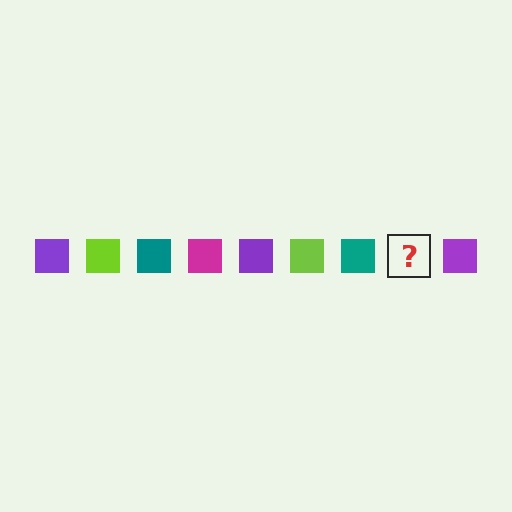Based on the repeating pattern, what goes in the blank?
The blank should be a magenta square.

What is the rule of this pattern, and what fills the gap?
The rule is that the pattern cycles through purple, lime, teal, magenta squares. The gap should be filled with a magenta square.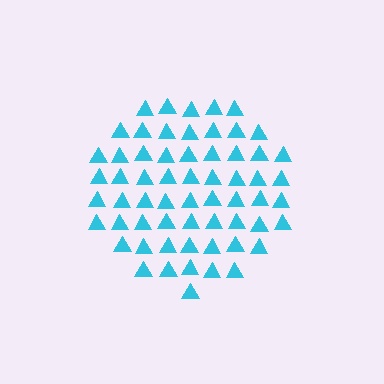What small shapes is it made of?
It is made of small triangles.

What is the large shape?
The large shape is a circle.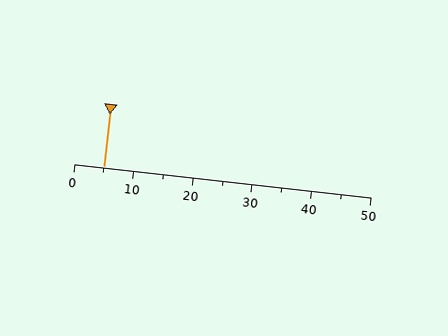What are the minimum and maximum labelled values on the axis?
The axis runs from 0 to 50.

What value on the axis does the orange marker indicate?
The marker indicates approximately 5.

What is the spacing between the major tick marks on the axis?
The major ticks are spaced 10 apart.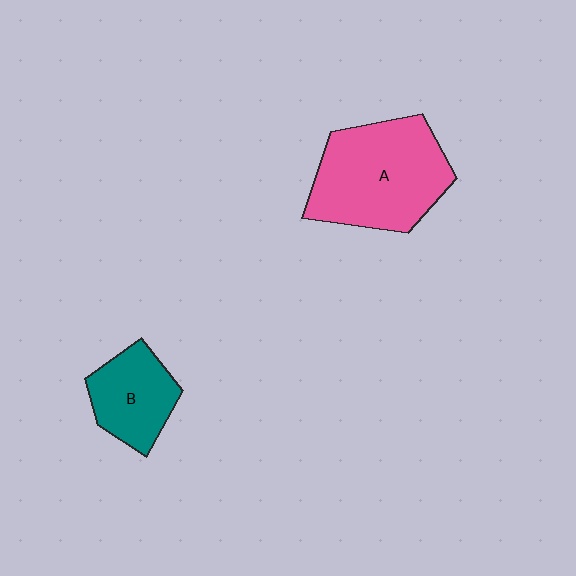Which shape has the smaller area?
Shape B (teal).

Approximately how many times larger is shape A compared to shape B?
Approximately 1.9 times.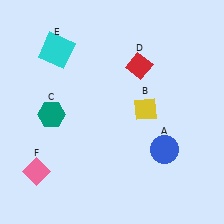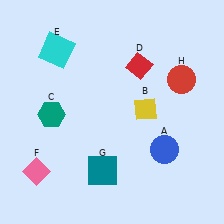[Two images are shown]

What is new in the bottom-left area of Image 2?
A teal square (G) was added in the bottom-left area of Image 2.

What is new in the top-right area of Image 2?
A red circle (H) was added in the top-right area of Image 2.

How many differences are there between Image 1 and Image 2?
There are 2 differences between the two images.